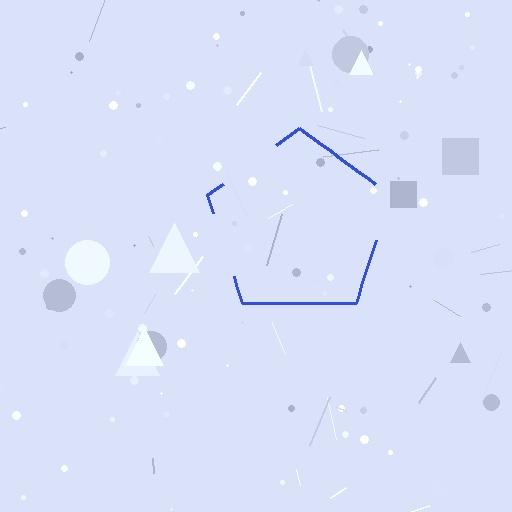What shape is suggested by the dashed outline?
The dashed outline suggests a pentagon.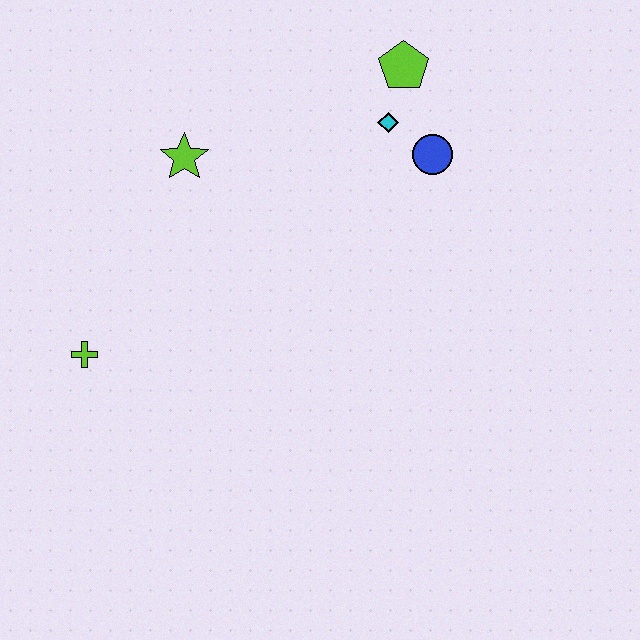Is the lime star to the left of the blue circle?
Yes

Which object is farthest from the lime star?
The blue circle is farthest from the lime star.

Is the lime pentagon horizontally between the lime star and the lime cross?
No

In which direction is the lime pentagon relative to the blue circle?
The lime pentagon is above the blue circle.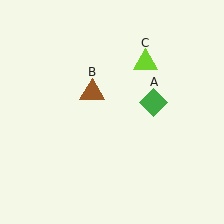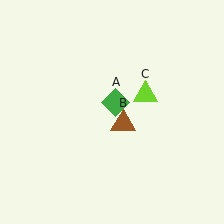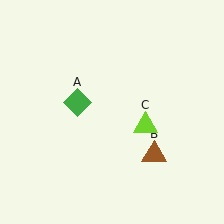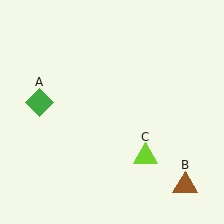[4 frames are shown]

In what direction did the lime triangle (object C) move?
The lime triangle (object C) moved down.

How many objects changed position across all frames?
3 objects changed position: green diamond (object A), brown triangle (object B), lime triangle (object C).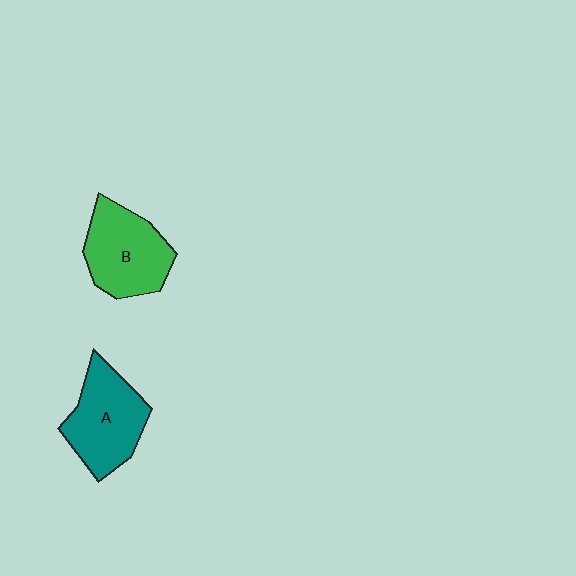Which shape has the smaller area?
Shape B (green).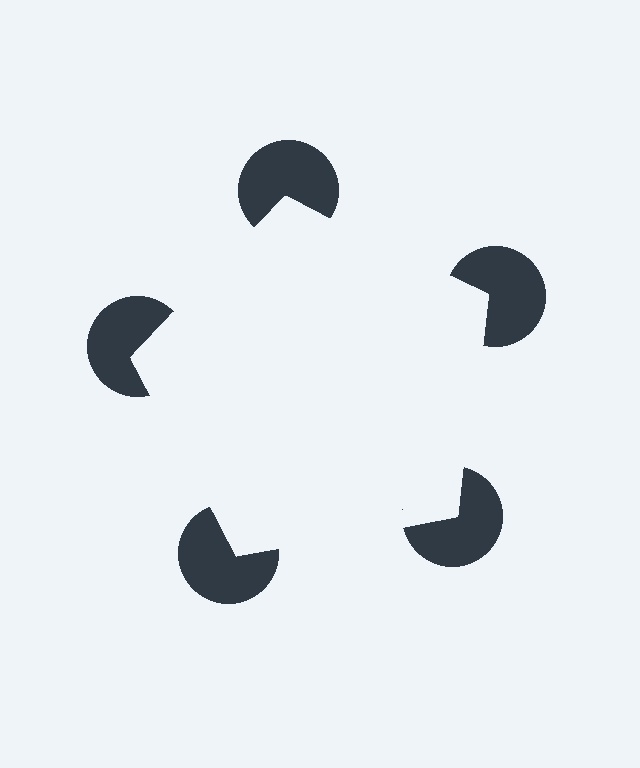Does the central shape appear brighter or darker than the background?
It typically appears slightly brighter than the background, even though no actual brightness change is drawn.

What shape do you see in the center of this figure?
An illusory pentagon — its edges are inferred from the aligned wedge cuts in the pac-man discs, not physically drawn.